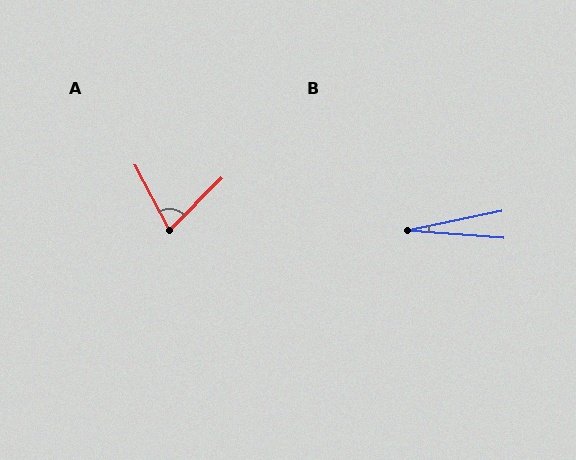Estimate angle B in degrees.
Approximately 16 degrees.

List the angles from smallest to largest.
B (16°), A (72°).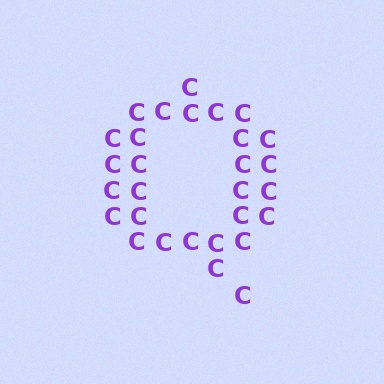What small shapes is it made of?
It is made of small letter C's.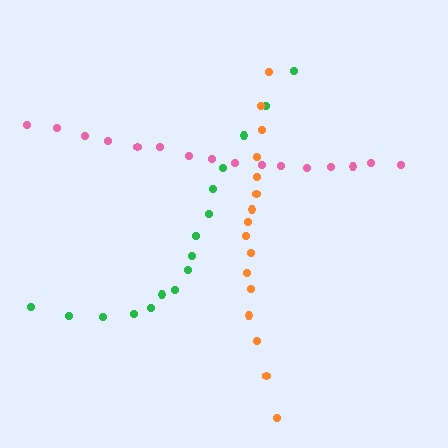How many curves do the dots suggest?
There are 3 distinct paths.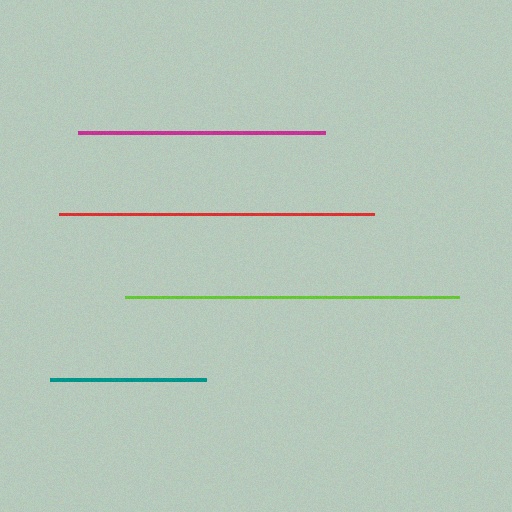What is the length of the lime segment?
The lime segment is approximately 334 pixels long.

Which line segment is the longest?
The lime line is the longest at approximately 334 pixels.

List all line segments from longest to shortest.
From longest to shortest: lime, red, magenta, teal.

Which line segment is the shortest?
The teal line is the shortest at approximately 156 pixels.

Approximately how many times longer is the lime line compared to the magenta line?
The lime line is approximately 1.3 times the length of the magenta line.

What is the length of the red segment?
The red segment is approximately 315 pixels long.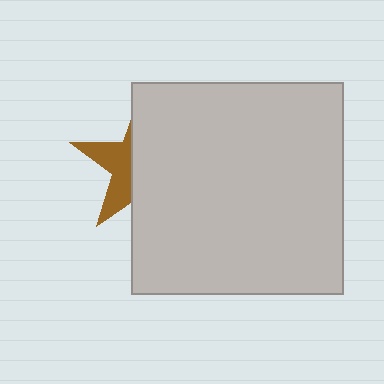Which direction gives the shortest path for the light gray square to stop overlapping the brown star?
Moving right gives the shortest separation.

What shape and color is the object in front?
The object in front is a light gray square.